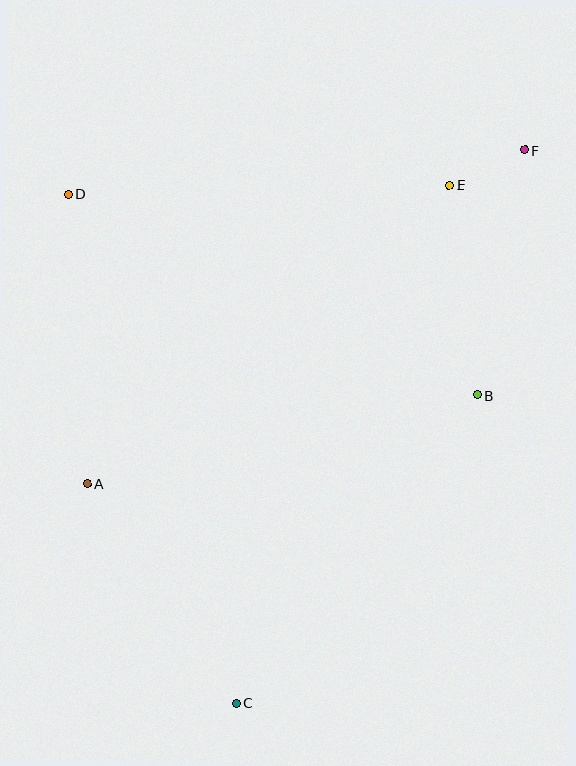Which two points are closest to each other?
Points E and F are closest to each other.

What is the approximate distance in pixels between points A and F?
The distance between A and F is approximately 551 pixels.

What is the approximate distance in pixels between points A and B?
The distance between A and B is approximately 400 pixels.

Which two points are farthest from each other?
Points C and F are farthest from each other.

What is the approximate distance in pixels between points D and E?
The distance between D and E is approximately 381 pixels.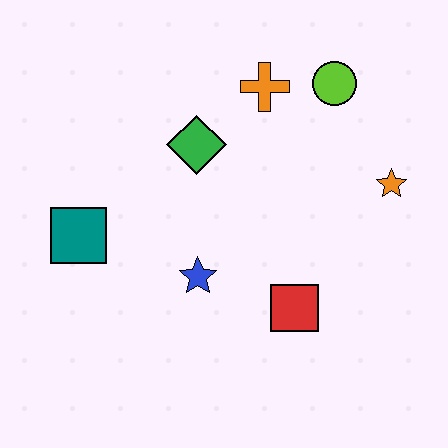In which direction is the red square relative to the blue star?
The red square is to the right of the blue star.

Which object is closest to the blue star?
The red square is closest to the blue star.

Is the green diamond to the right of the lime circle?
No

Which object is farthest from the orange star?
The teal square is farthest from the orange star.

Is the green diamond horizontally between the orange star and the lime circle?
No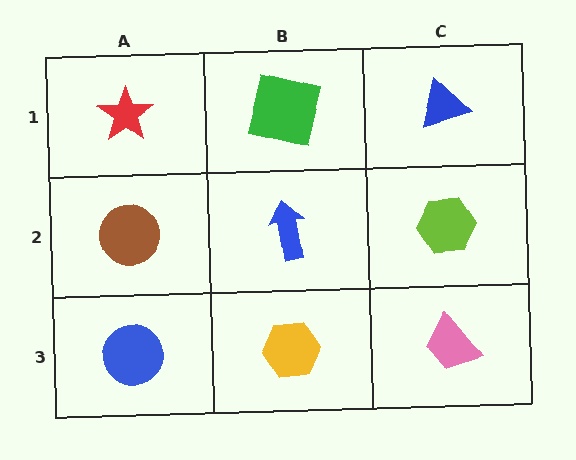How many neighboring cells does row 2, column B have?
4.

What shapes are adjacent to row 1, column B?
A blue arrow (row 2, column B), a red star (row 1, column A), a blue triangle (row 1, column C).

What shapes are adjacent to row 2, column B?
A green square (row 1, column B), a yellow hexagon (row 3, column B), a brown circle (row 2, column A), a lime hexagon (row 2, column C).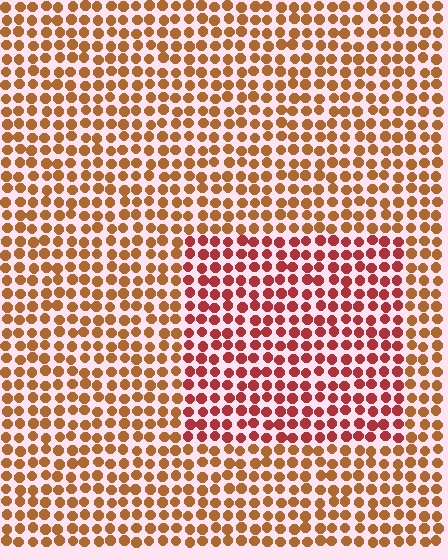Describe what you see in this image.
The image is filled with small brown elements in a uniform arrangement. A rectangle-shaped region is visible where the elements are tinted to a slightly different hue, forming a subtle color boundary.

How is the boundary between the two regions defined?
The boundary is defined purely by a slight shift in hue (about 32 degrees). Spacing, size, and orientation are identical on both sides.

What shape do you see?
I see a rectangle.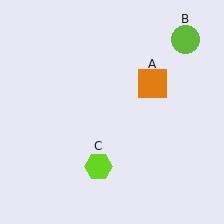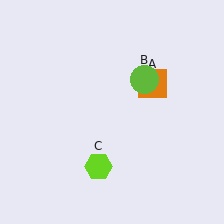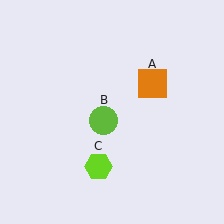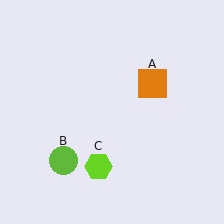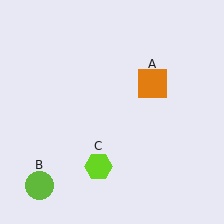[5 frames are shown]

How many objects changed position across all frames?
1 object changed position: lime circle (object B).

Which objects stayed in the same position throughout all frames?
Orange square (object A) and lime hexagon (object C) remained stationary.